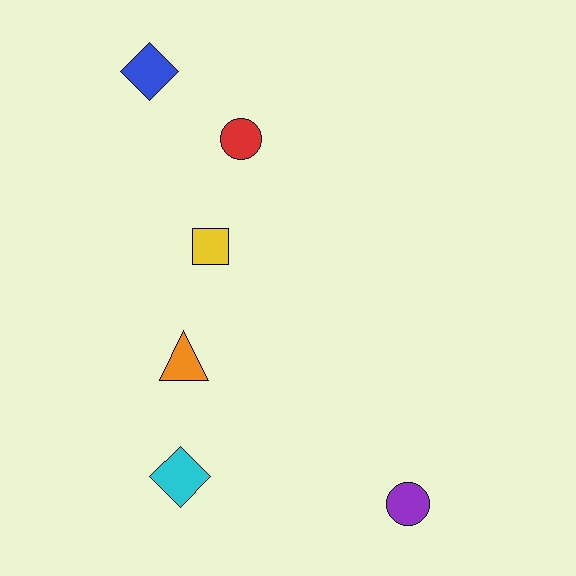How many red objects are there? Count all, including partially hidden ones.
There is 1 red object.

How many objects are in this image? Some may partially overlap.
There are 6 objects.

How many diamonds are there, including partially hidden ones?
There are 2 diamonds.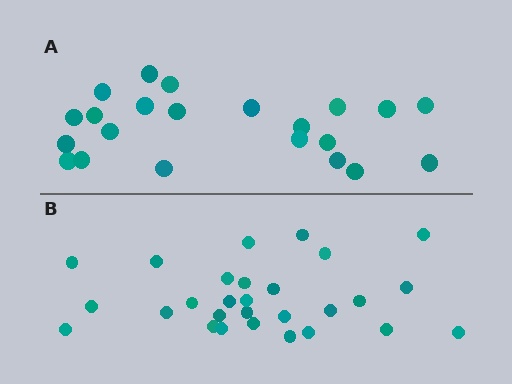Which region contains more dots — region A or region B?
Region B (the bottom region) has more dots.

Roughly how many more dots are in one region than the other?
Region B has about 6 more dots than region A.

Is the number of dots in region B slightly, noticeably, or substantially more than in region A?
Region B has noticeably more, but not dramatically so. The ratio is roughly 1.3 to 1.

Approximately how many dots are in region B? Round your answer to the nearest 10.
About 30 dots. (The exact count is 28, which rounds to 30.)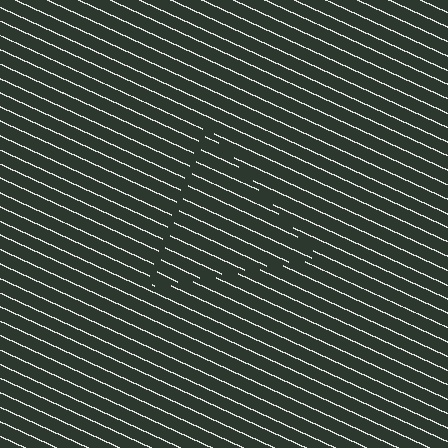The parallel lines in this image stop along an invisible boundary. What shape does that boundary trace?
An illusory triangle. The interior of the shape contains the same grating, shifted by half a period — the contour is defined by the phase discontinuity where line-ends from the inner and outer gratings abut.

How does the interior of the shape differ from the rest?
The interior of the shape contains the same grating, shifted by half a period — the contour is defined by the phase discontinuity where line-ends from the inner and outer gratings abut.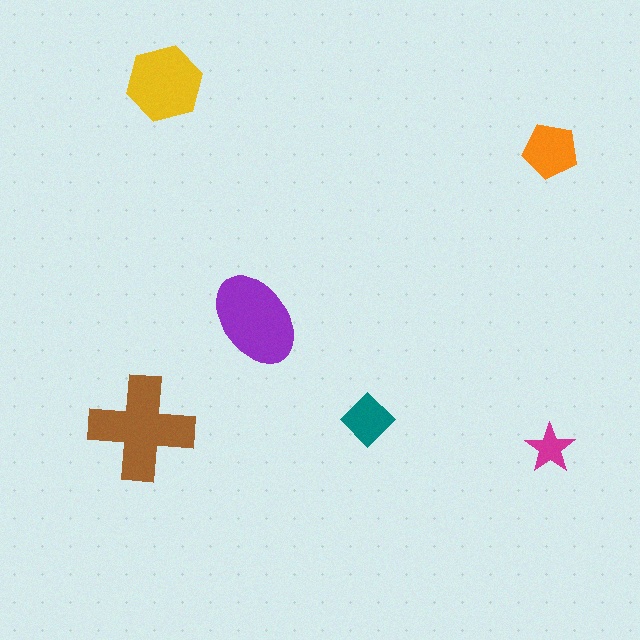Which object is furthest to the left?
The brown cross is leftmost.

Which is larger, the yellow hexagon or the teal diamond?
The yellow hexagon.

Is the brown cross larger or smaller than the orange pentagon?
Larger.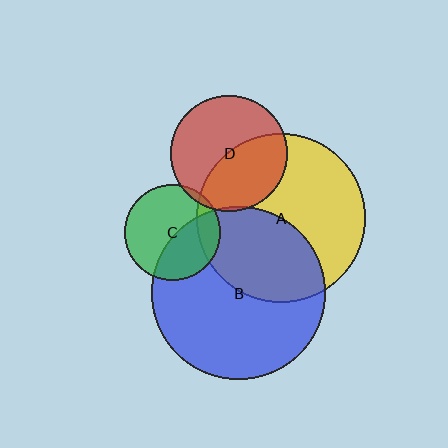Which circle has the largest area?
Circle B (blue).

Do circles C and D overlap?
Yes.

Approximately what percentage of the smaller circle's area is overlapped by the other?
Approximately 5%.